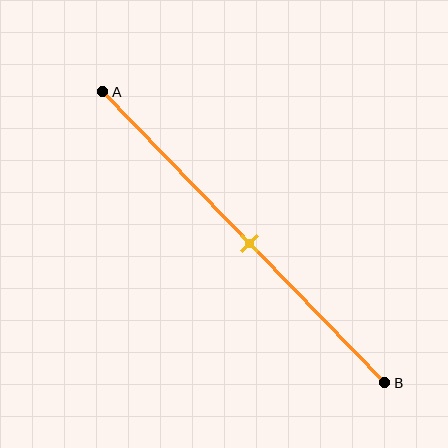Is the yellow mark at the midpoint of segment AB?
Yes, the mark is approximately at the midpoint.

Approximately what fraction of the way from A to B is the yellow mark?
The yellow mark is approximately 50% of the way from A to B.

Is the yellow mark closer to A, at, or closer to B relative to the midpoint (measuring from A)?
The yellow mark is approximately at the midpoint of segment AB.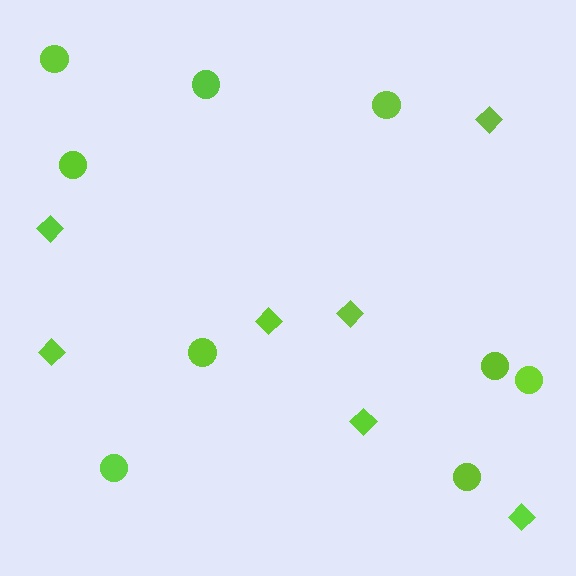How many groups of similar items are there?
There are 2 groups: one group of diamonds (7) and one group of circles (9).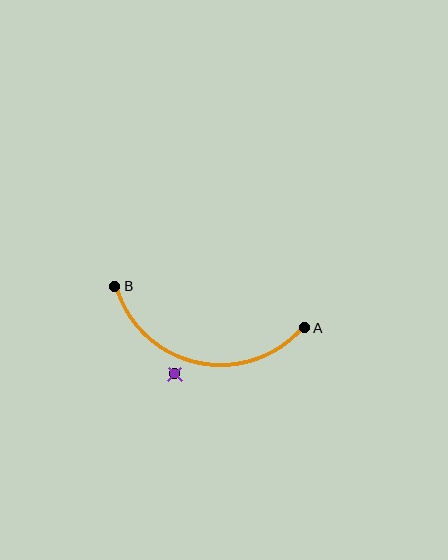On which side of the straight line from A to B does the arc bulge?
The arc bulges below the straight line connecting A and B.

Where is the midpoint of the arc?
The arc midpoint is the point on the curve farthest from the straight line joining A and B. It sits below that line.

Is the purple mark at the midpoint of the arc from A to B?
No — the purple mark does not lie on the arc at all. It sits slightly outside the curve.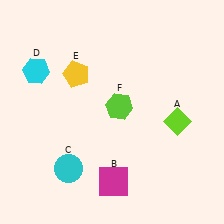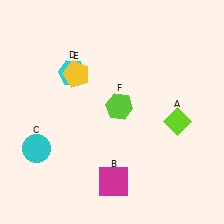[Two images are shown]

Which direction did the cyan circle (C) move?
The cyan circle (C) moved left.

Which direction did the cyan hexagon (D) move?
The cyan hexagon (D) moved right.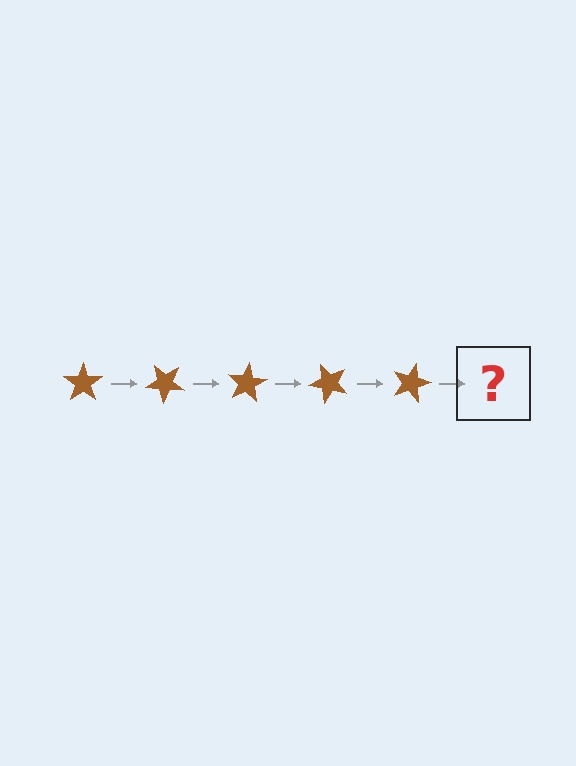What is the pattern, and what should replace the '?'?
The pattern is that the star rotates 40 degrees each step. The '?' should be a brown star rotated 200 degrees.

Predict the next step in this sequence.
The next step is a brown star rotated 200 degrees.